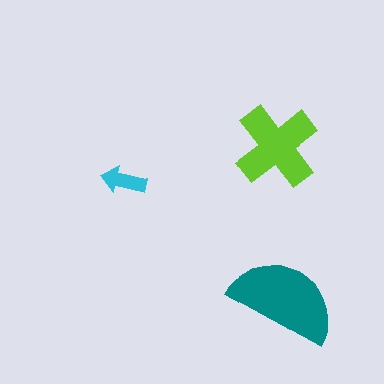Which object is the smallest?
The cyan arrow.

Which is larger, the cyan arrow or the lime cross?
The lime cross.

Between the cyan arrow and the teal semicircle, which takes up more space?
The teal semicircle.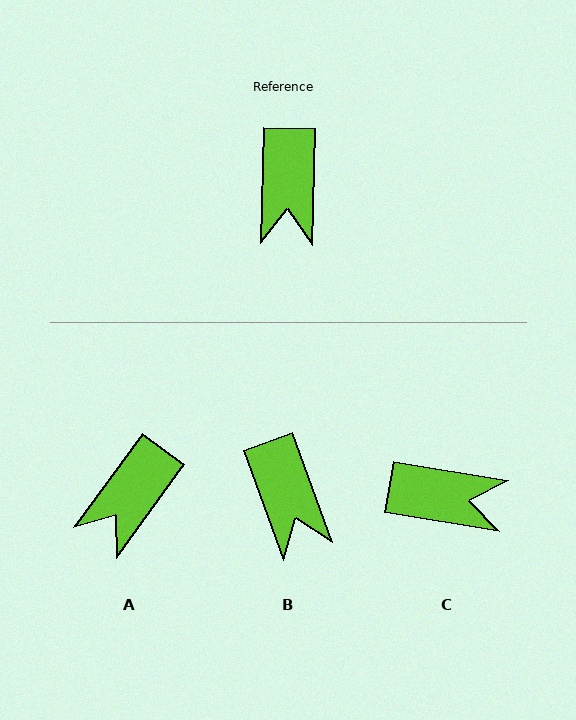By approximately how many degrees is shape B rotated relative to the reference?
Approximately 22 degrees counter-clockwise.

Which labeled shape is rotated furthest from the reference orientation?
C, about 82 degrees away.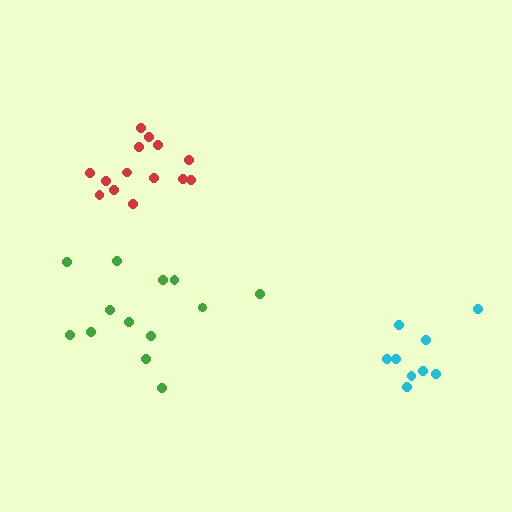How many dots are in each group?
Group 1: 14 dots, Group 2: 9 dots, Group 3: 13 dots (36 total).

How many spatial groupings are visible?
There are 3 spatial groupings.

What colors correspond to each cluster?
The clusters are colored: red, cyan, green.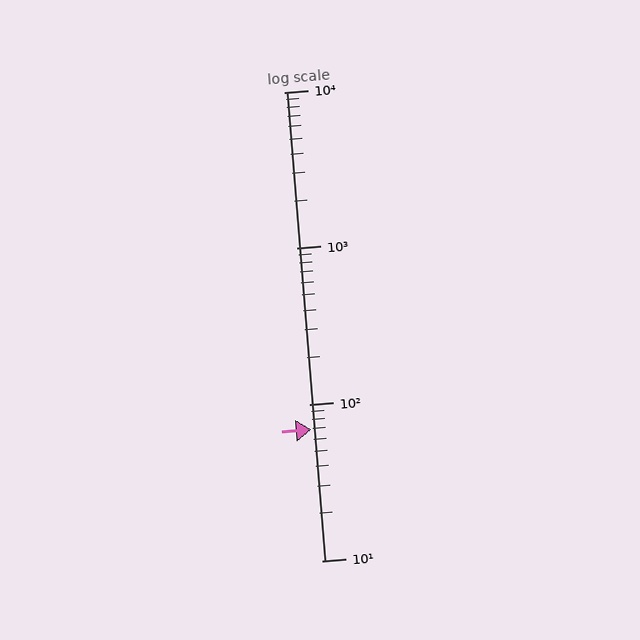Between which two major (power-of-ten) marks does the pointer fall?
The pointer is between 10 and 100.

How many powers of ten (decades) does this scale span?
The scale spans 3 decades, from 10 to 10000.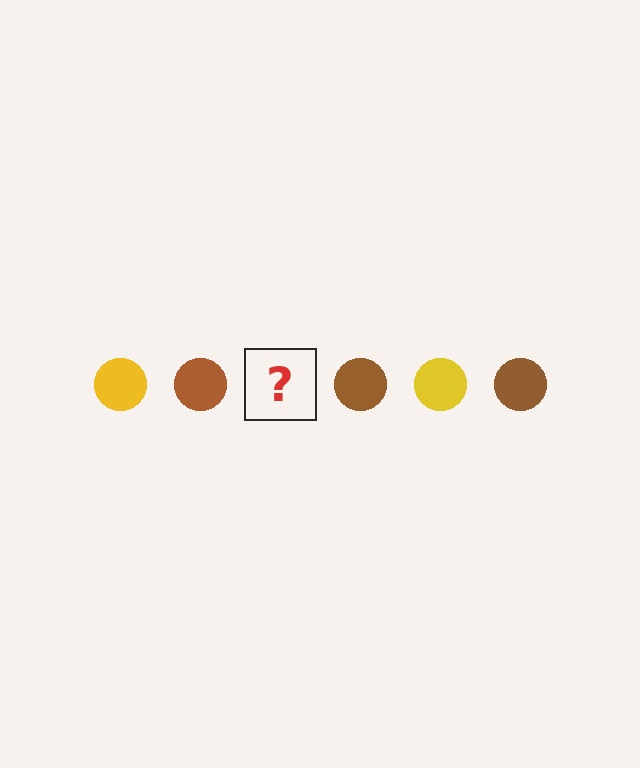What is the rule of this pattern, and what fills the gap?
The rule is that the pattern cycles through yellow, brown circles. The gap should be filled with a yellow circle.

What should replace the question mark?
The question mark should be replaced with a yellow circle.